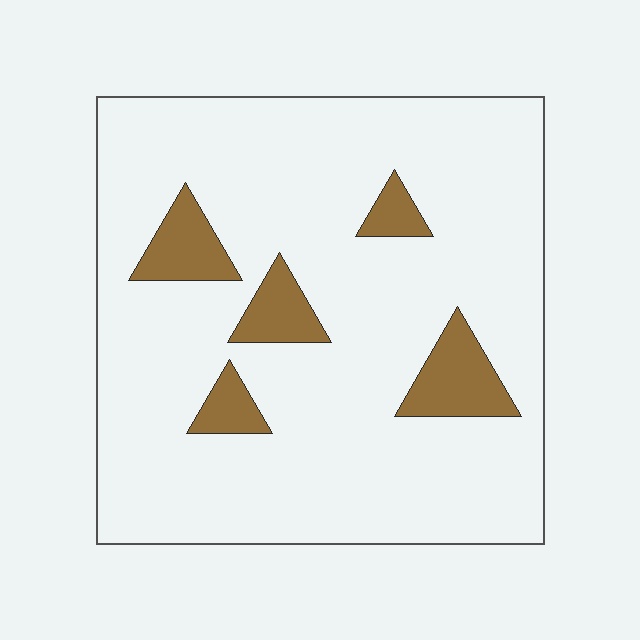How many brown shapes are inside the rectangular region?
5.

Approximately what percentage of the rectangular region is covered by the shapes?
Approximately 10%.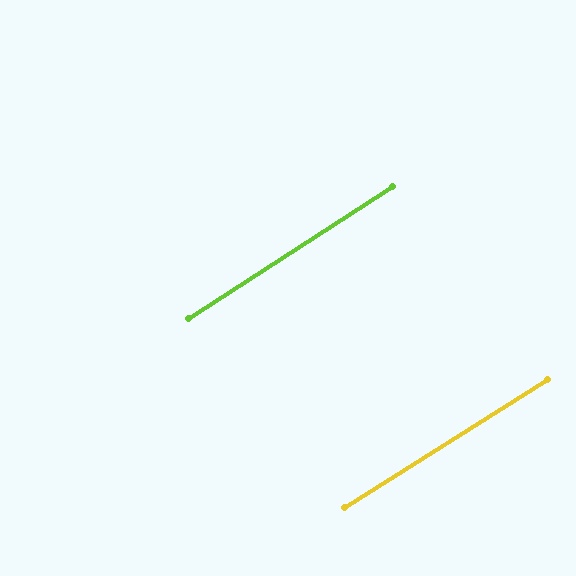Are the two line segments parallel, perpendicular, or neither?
Parallel — their directions differ by only 0.6°.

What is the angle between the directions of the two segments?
Approximately 1 degree.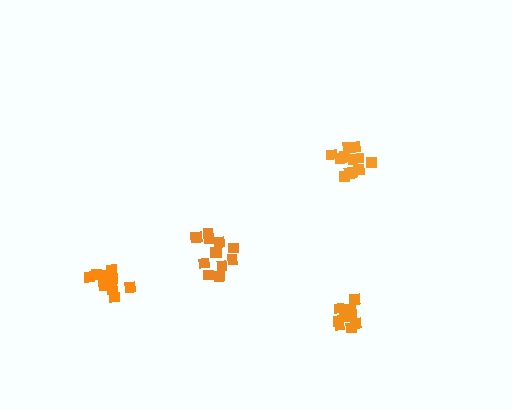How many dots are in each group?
Group 1: 15 dots, Group 2: 14 dots, Group 3: 14 dots, Group 4: 13 dots (56 total).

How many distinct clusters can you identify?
There are 4 distinct clusters.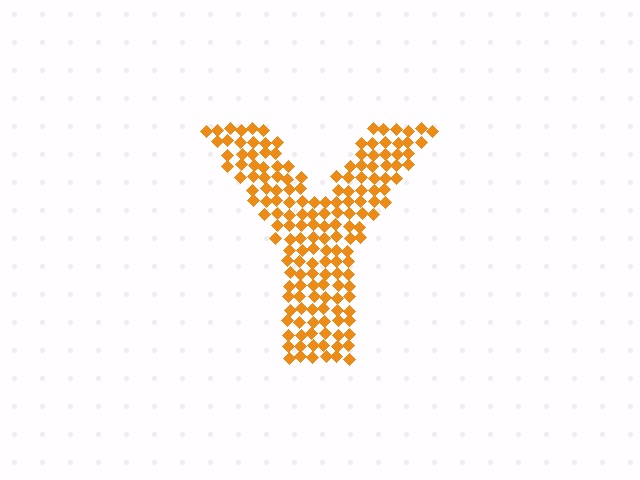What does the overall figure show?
The overall figure shows the letter Y.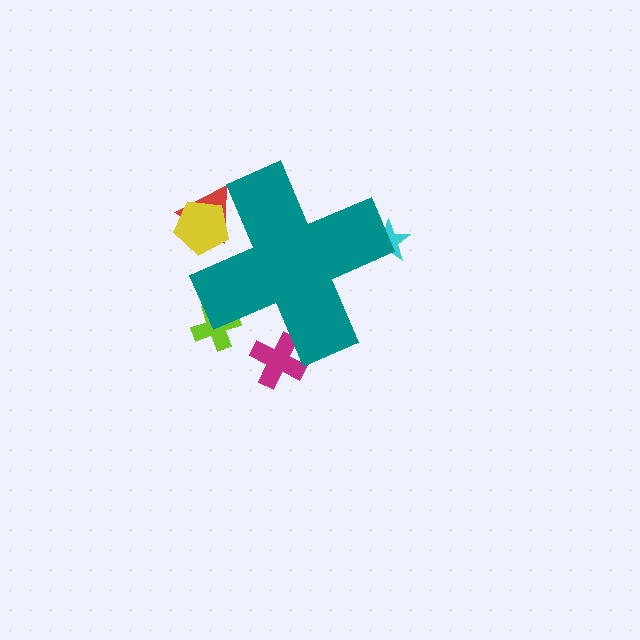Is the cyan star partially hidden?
Yes, the cyan star is partially hidden behind the teal cross.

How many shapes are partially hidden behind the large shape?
5 shapes are partially hidden.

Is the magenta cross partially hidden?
Yes, the magenta cross is partially hidden behind the teal cross.